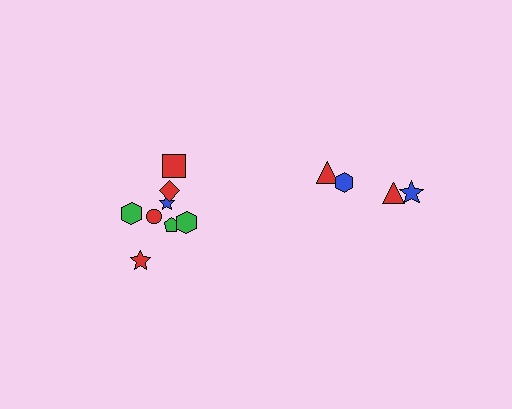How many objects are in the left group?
There are 8 objects.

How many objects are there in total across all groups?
There are 12 objects.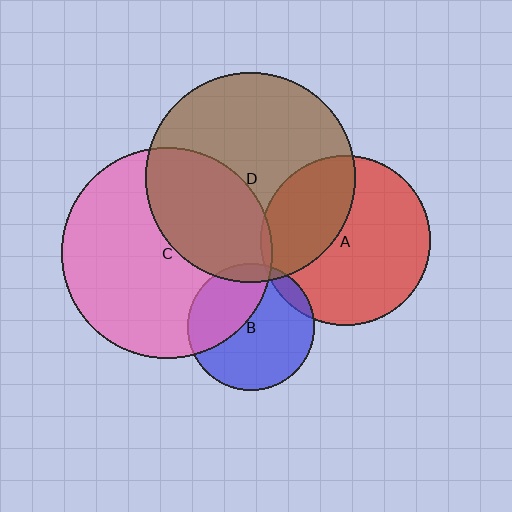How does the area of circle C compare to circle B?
Approximately 2.8 times.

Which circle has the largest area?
Circle C (pink).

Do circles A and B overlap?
Yes.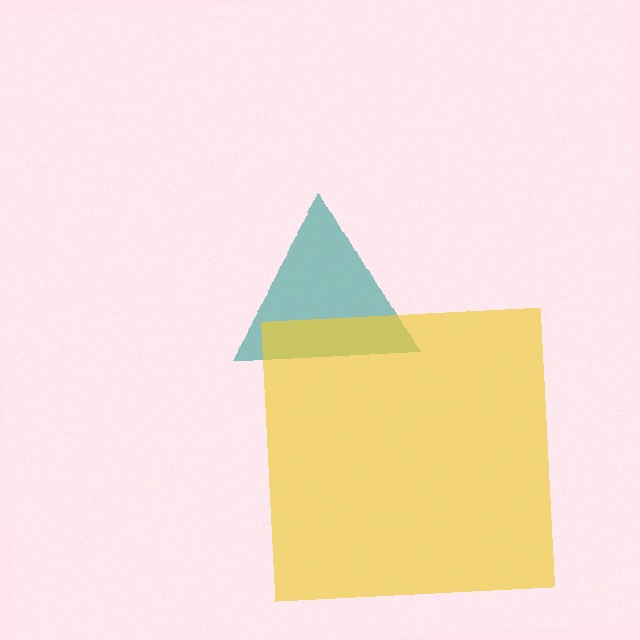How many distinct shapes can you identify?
There are 2 distinct shapes: a teal triangle, a yellow square.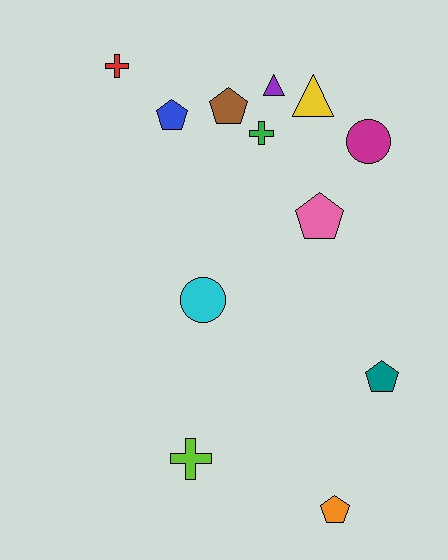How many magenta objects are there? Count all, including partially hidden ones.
There is 1 magenta object.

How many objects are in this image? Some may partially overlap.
There are 12 objects.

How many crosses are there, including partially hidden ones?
There are 3 crosses.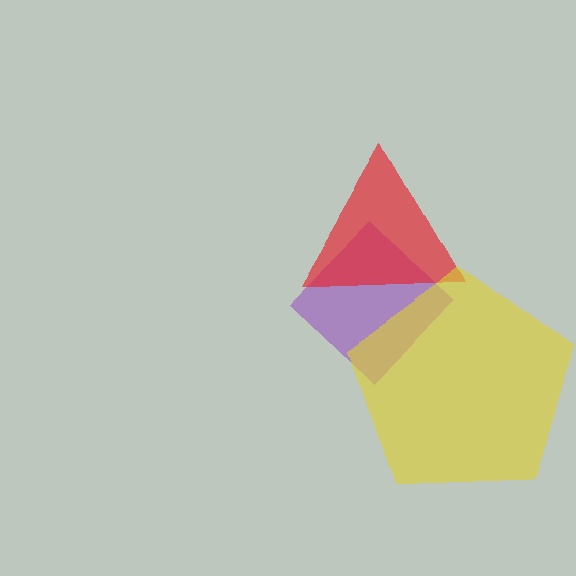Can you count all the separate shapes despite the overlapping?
Yes, there are 3 separate shapes.